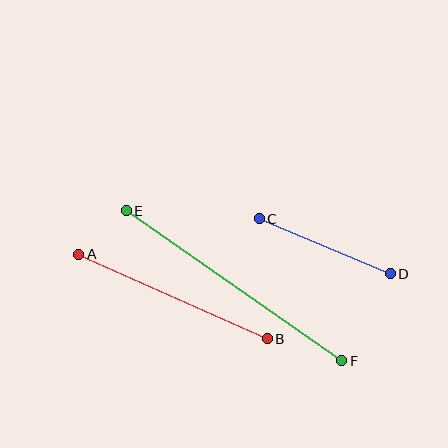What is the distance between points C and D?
The distance is approximately 142 pixels.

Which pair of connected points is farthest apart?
Points E and F are farthest apart.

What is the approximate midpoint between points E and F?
The midpoint is at approximately (234, 286) pixels.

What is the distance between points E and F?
The distance is approximately 262 pixels.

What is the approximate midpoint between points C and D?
The midpoint is at approximately (325, 246) pixels.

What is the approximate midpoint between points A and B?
The midpoint is at approximately (173, 297) pixels.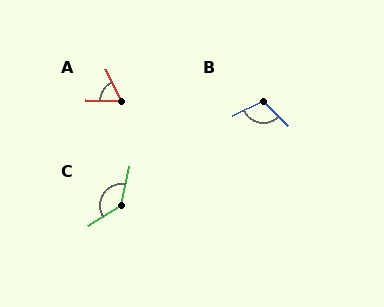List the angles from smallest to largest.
A (62°), B (111°), C (135°).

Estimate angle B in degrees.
Approximately 111 degrees.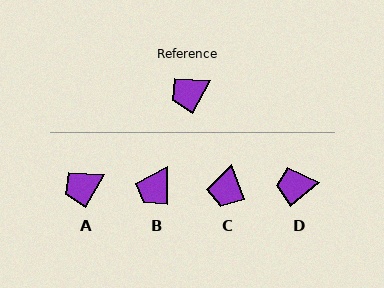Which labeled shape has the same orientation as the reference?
A.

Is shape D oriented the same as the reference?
No, it is off by about 23 degrees.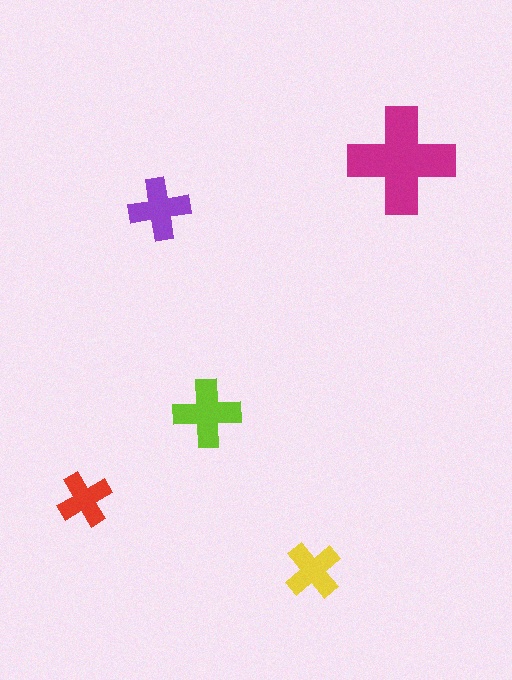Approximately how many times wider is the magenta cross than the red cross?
About 2 times wider.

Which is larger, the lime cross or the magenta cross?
The magenta one.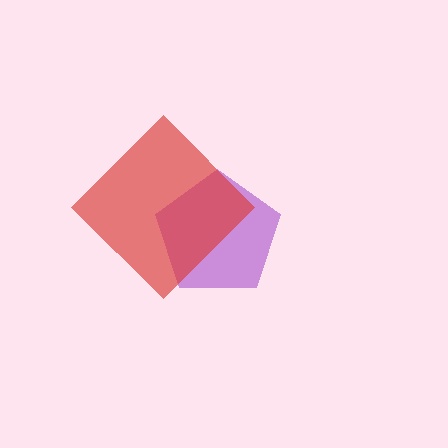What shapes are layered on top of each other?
The layered shapes are: a purple pentagon, a red diamond.